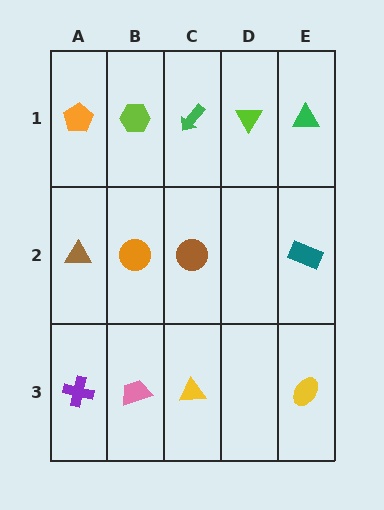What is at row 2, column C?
A brown circle.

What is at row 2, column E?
A teal rectangle.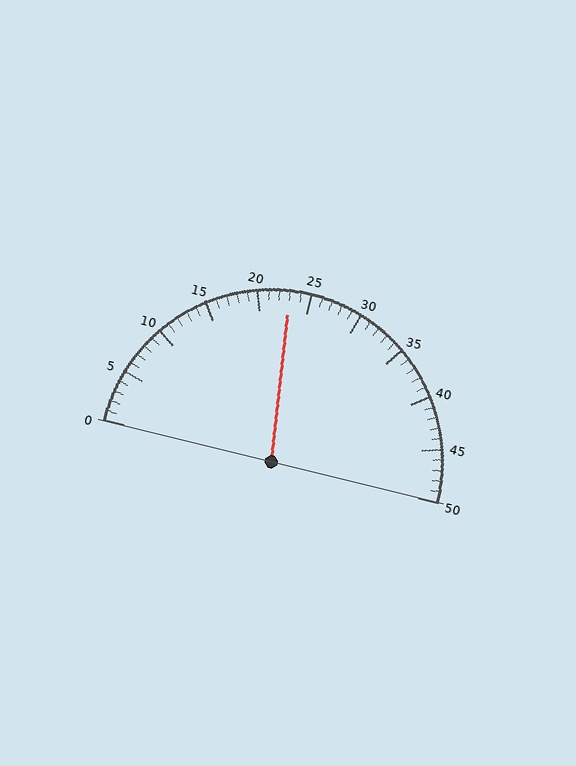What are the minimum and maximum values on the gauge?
The gauge ranges from 0 to 50.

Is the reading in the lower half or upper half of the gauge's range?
The reading is in the lower half of the range (0 to 50).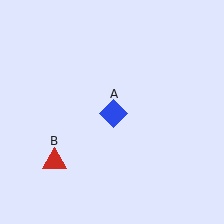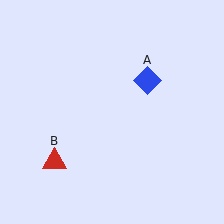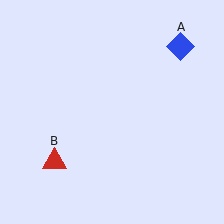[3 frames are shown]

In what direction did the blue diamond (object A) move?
The blue diamond (object A) moved up and to the right.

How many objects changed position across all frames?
1 object changed position: blue diamond (object A).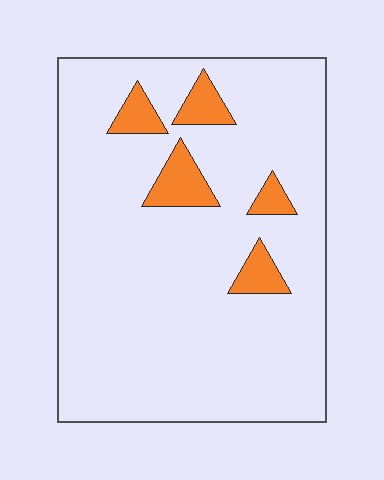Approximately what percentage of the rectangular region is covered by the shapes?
Approximately 10%.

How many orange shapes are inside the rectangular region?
5.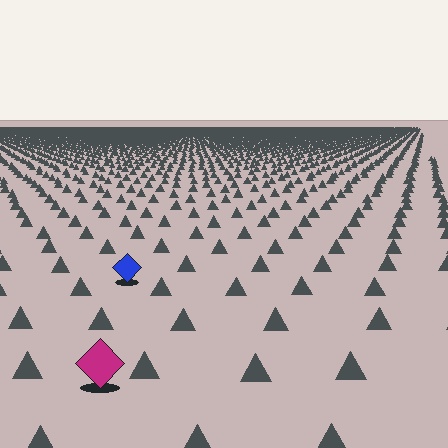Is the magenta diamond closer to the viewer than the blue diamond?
Yes. The magenta diamond is closer — you can tell from the texture gradient: the ground texture is coarser near it.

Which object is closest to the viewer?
The magenta diamond is closest. The texture marks near it are larger and more spread out.